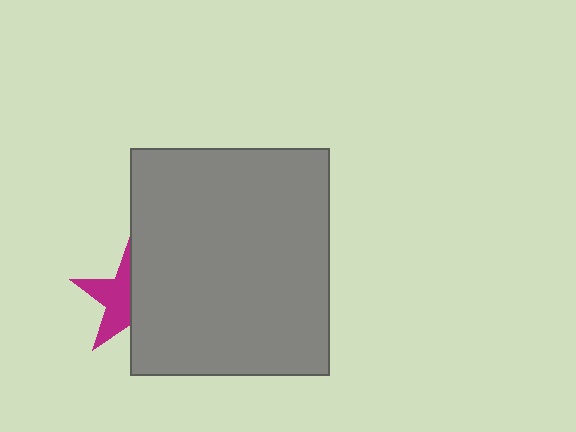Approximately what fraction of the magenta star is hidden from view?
Roughly 52% of the magenta star is hidden behind the gray rectangle.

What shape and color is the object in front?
The object in front is a gray rectangle.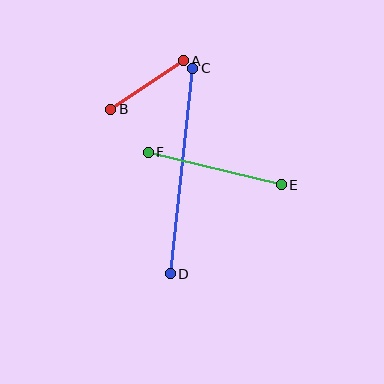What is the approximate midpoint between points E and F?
The midpoint is at approximately (215, 169) pixels.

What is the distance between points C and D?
The distance is approximately 207 pixels.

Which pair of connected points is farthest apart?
Points C and D are farthest apart.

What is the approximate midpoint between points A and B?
The midpoint is at approximately (147, 85) pixels.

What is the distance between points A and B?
The distance is approximately 87 pixels.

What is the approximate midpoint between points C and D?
The midpoint is at approximately (181, 171) pixels.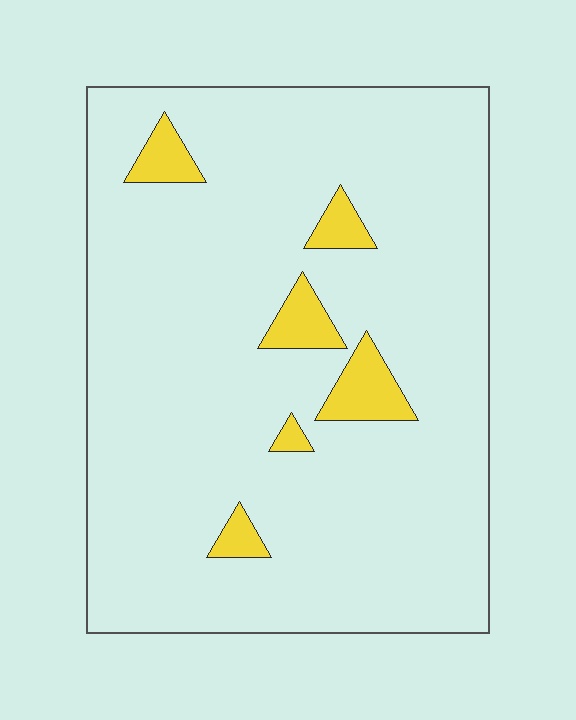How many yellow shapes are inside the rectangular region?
6.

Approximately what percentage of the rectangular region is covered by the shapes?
Approximately 10%.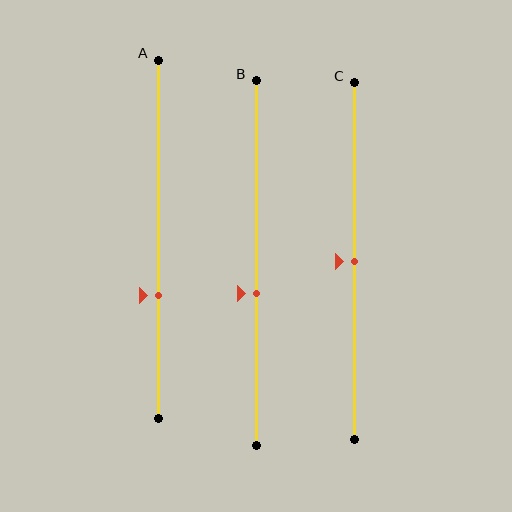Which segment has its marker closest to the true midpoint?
Segment C has its marker closest to the true midpoint.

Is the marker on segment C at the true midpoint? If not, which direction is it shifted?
Yes, the marker on segment C is at the true midpoint.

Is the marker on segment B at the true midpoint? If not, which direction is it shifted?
No, the marker on segment B is shifted downward by about 8% of the segment length.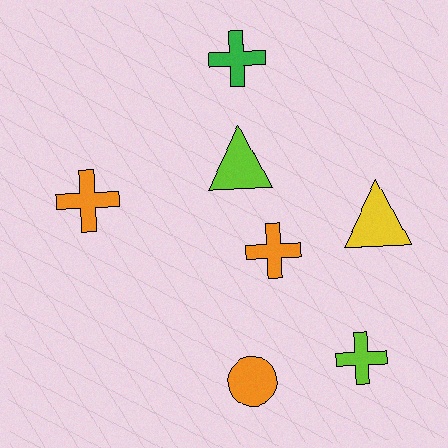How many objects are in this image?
There are 7 objects.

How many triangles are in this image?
There are 2 triangles.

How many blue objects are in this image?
There are no blue objects.